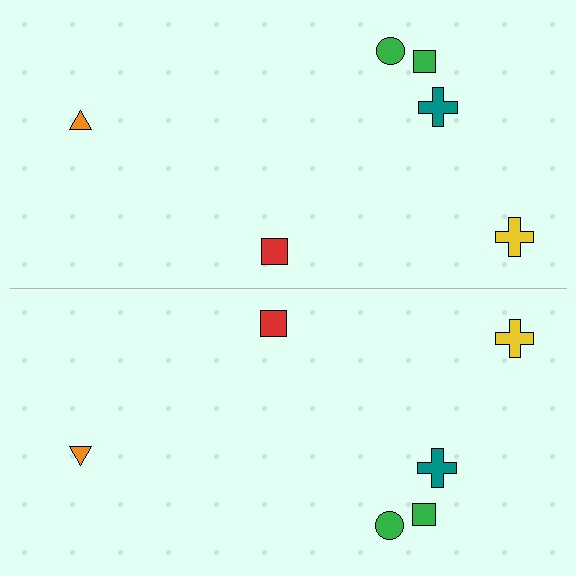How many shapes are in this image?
There are 12 shapes in this image.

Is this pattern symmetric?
Yes, this pattern has bilateral (reflection) symmetry.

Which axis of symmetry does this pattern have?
The pattern has a horizontal axis of symmetry running through the center of the image.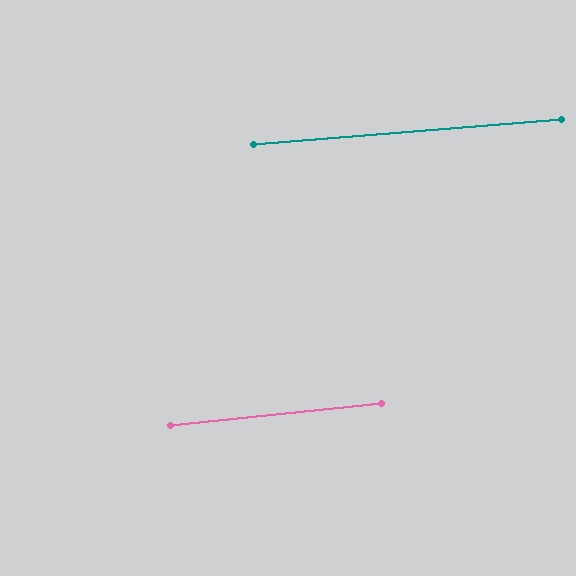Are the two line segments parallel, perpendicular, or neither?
Parallel — their directions differ by only 1.2°.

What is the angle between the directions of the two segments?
Approximately 1 degree.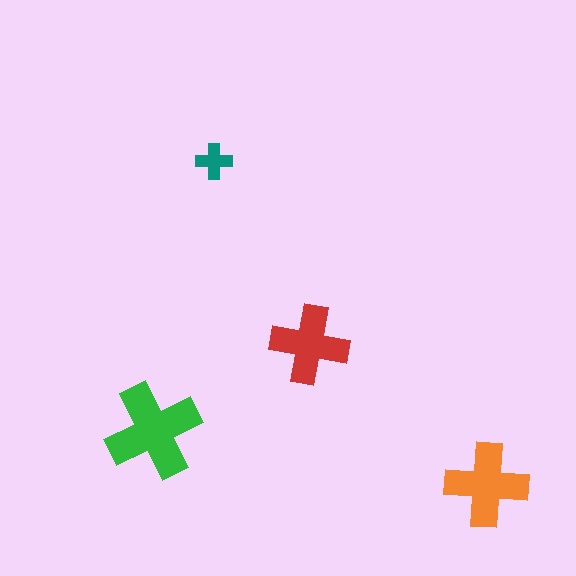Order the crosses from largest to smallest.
the green one, the orange one, the red one, the teal one.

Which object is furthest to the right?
The orange cross is rightmost.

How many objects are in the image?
There are 4 objects in the image.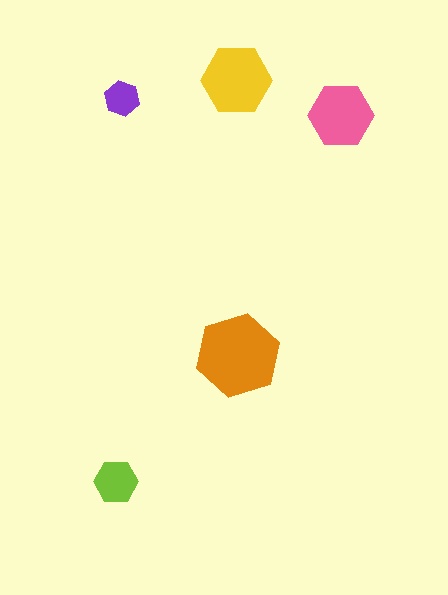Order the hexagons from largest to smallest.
the orange one, the yellow one, the pink one, the lime one, the purple one.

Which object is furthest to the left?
The lime hexagon is leftmost.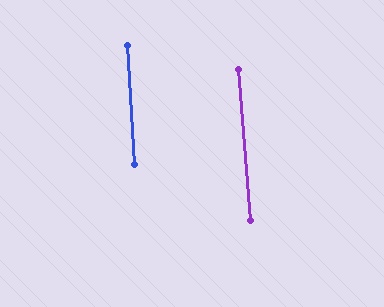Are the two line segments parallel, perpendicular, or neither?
Parallel — their directions differ by only 1.6°.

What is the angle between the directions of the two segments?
Approximately 2 degrees.